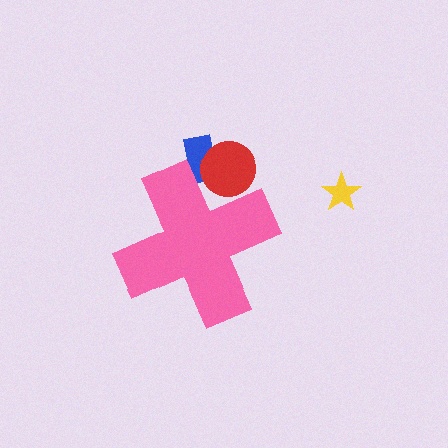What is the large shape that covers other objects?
A pink cross.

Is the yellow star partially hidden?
No, the yellow star is fully visible.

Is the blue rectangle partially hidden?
Yes, the blue rectangle is partially hidden behind the pink cross.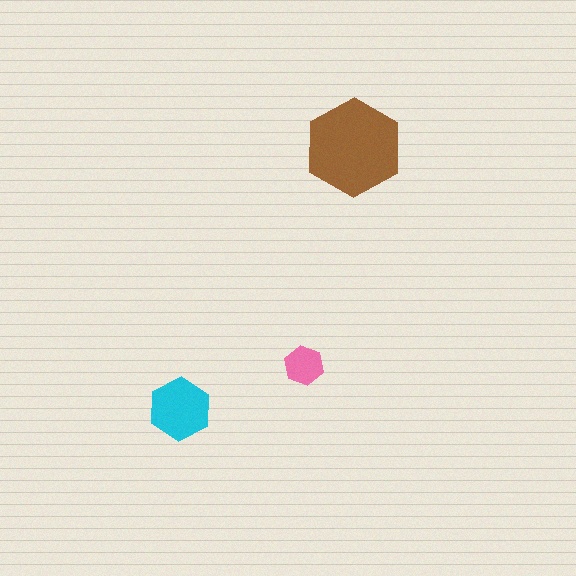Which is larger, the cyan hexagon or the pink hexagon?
The cyan one.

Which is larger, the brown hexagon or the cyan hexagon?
The brown one.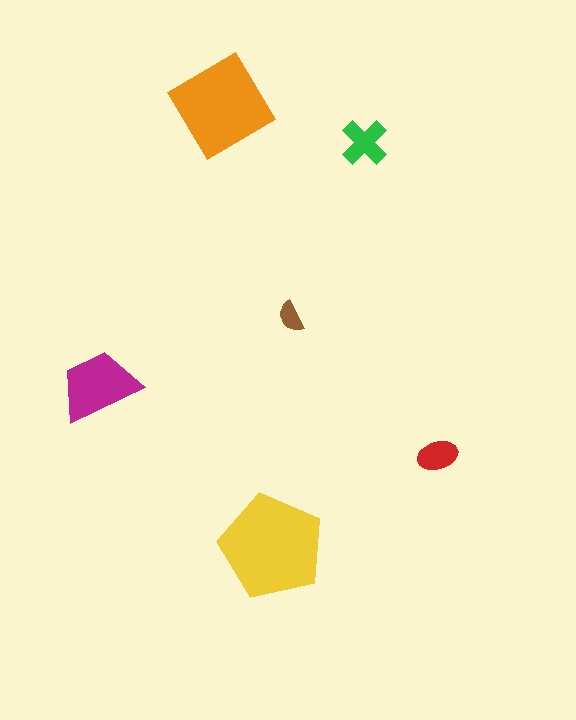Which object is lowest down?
The yellow pentagon is bottommost.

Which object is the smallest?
The brown semicircle.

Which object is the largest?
The yellow pentagon.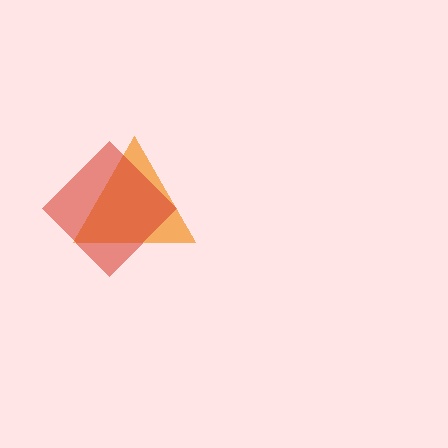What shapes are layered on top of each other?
The layered shapes are: an orange triangle, a red diamond.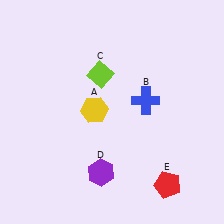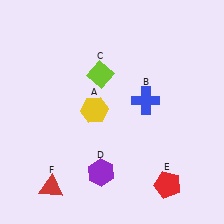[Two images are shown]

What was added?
A red triangle (F) was added in Image 2.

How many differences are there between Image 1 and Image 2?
There is 1 difference between the two images.